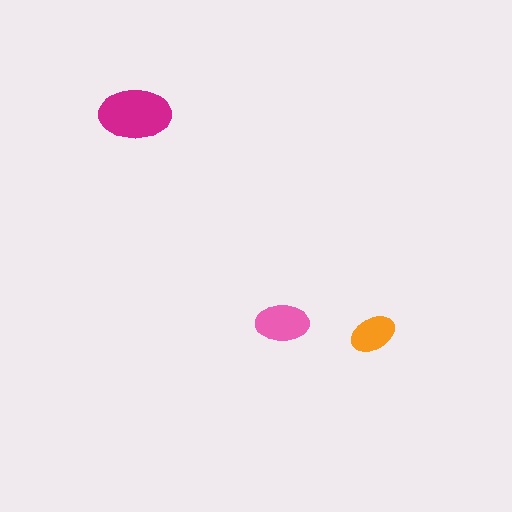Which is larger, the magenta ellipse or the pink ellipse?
The magenta one.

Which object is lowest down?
The orange ellipse is bottommost.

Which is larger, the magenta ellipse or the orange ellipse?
The magenta one.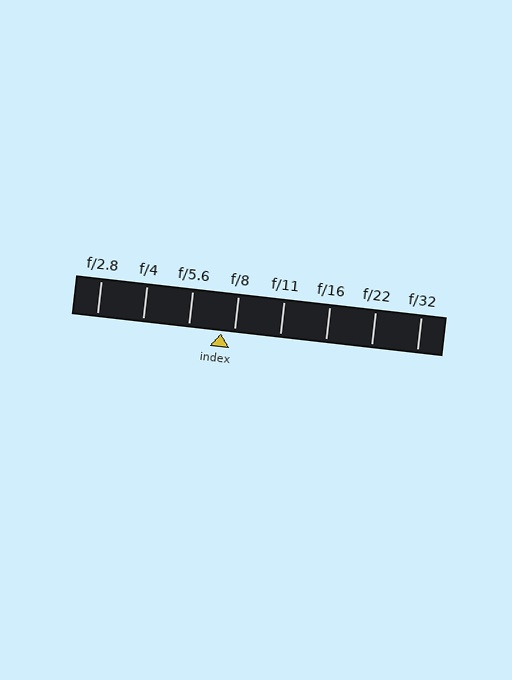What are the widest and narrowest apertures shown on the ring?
The widest aperture shown is f/2.8 and the narrowest is f/32.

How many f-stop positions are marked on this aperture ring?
There are 8 f-stop positions marked.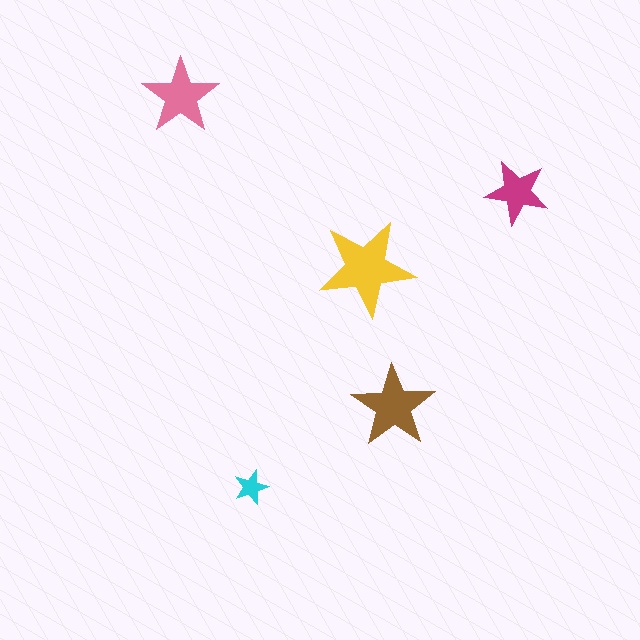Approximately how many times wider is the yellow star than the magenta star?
About 1.5 times wider.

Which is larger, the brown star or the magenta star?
The brown one.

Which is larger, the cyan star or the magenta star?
The magenta one.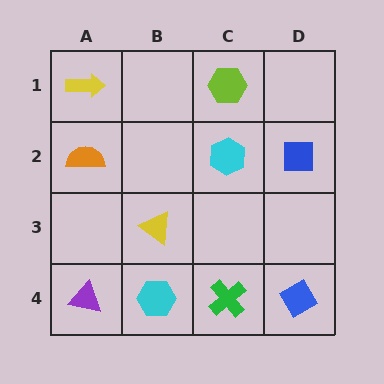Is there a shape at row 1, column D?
No, that cell is empty.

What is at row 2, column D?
A blue square.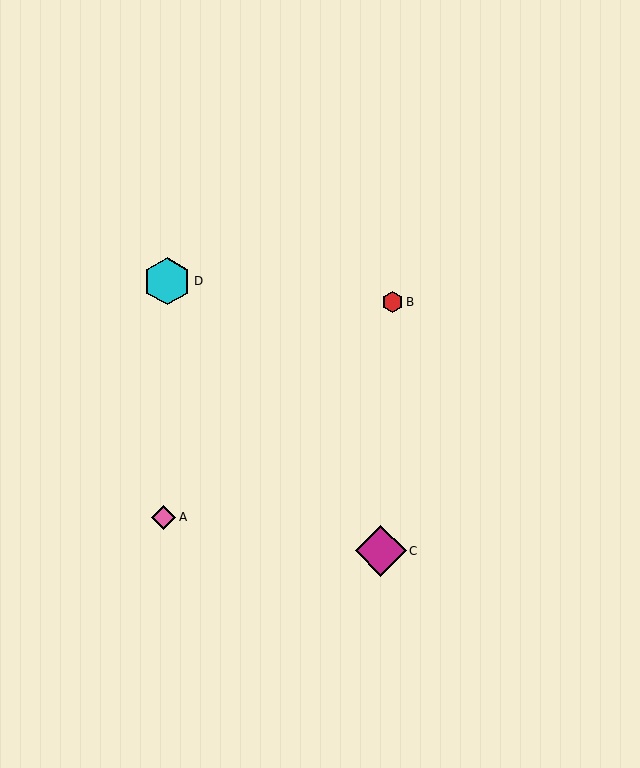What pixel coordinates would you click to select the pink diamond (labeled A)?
Click at (163, 517) to select the pink diamond A.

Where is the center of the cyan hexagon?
The center of the cyan hexagon is at (167, 281).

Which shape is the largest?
The magenta diamond (labeled C) is the largest.